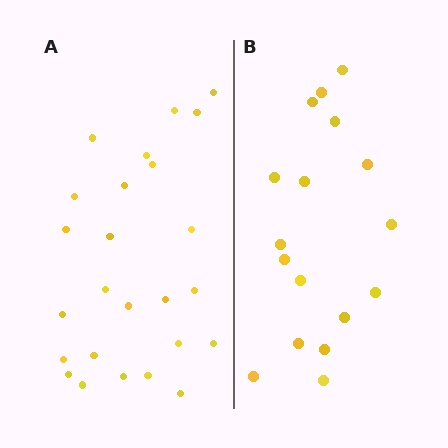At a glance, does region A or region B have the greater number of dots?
Region A (the left region) has more dots.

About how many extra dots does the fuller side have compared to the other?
Region A has roughly 8 or so more dots than region B.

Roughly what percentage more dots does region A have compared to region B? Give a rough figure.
About 45% more.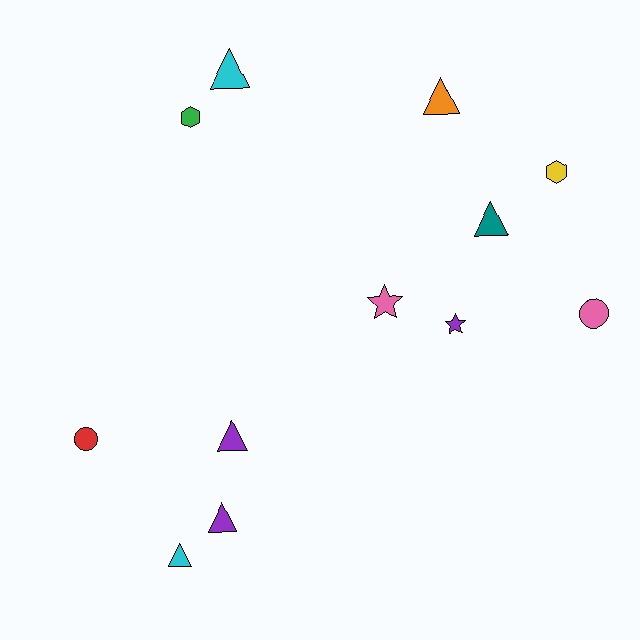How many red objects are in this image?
There is 1 red object.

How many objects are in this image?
There are 12 objects.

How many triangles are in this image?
There are 6 triangles.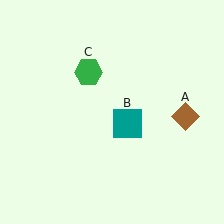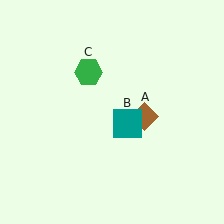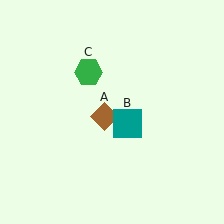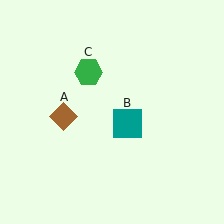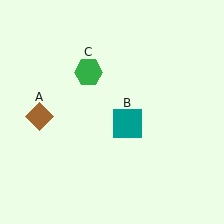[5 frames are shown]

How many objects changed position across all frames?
1 object changed position: brown diamond (object A).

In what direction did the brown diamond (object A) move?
The brown diamond (object A) moved left.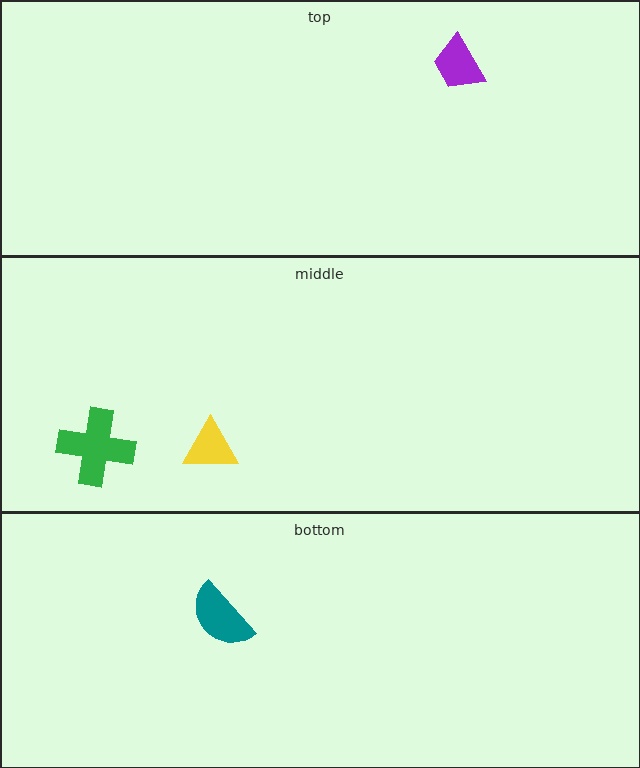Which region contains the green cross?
The middle region.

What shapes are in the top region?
The purple trapezoid.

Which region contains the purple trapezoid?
The top region.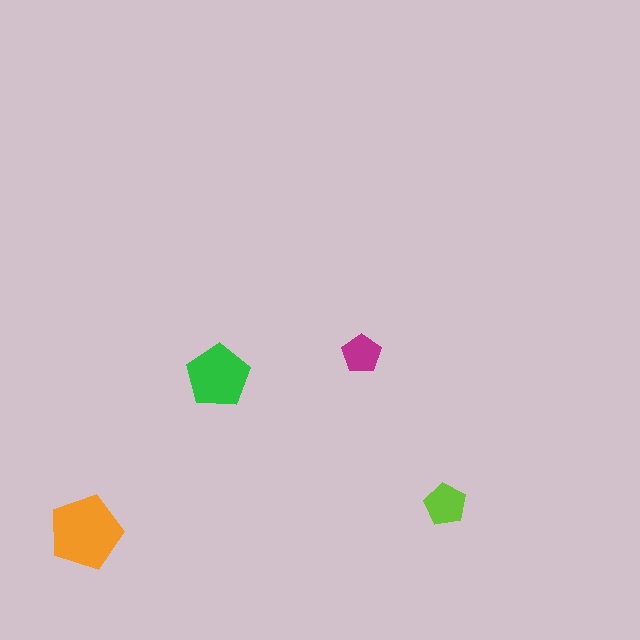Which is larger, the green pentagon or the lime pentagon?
The green one.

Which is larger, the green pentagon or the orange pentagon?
The orange one.